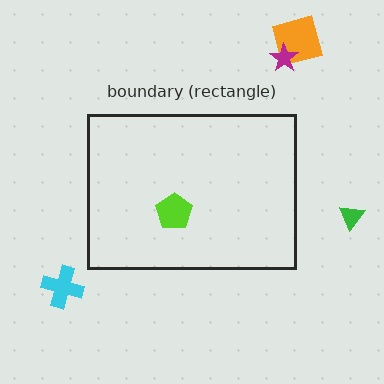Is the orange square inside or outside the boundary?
Outside.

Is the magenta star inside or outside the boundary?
Outside.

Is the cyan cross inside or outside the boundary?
Outside.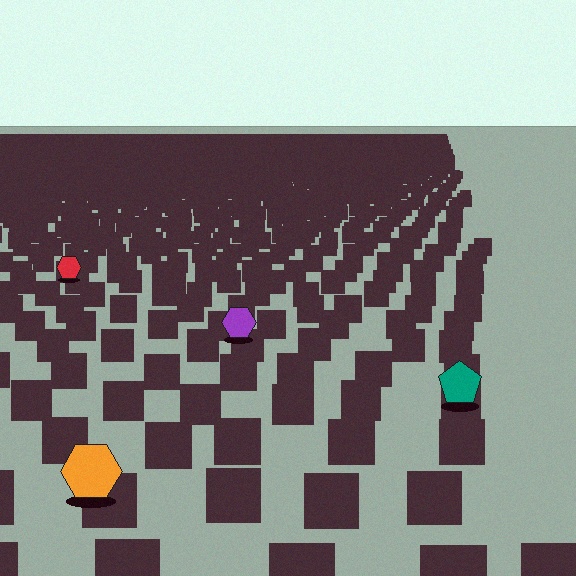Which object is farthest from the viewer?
The red hexagon is farthest from the viewer. It appears smaller and the ground texture around it is denser.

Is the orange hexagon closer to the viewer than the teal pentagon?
Yes. The orange hexagon is closer — you can tell from the texture gradient: the ground texture is coarser near it.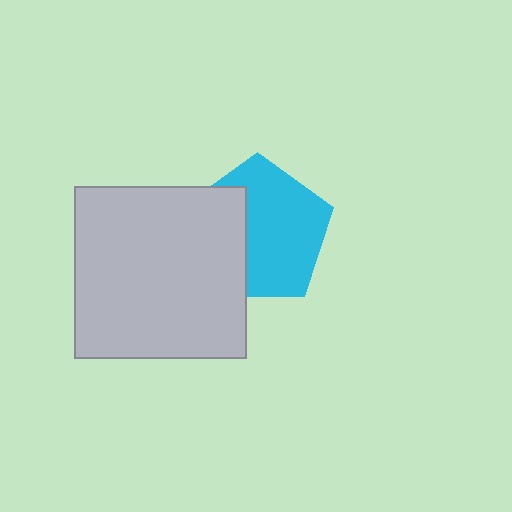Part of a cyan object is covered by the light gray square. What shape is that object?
It is a pentagon.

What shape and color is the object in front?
The object in front is a light gray square.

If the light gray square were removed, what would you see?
You would see the complete cyan pentagon.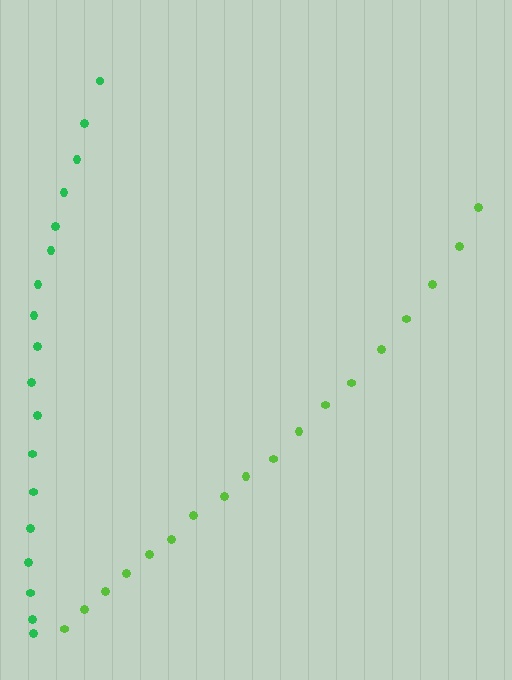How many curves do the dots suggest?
There are 2 distinct paths.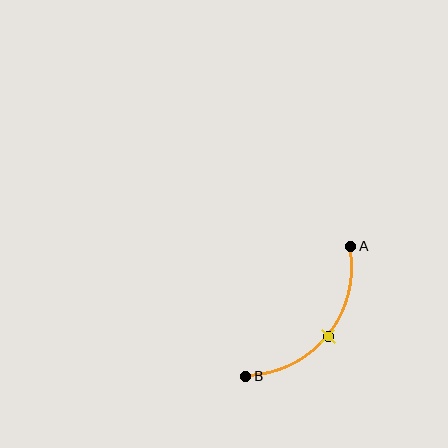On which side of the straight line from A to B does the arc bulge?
The arc bulges below and to the right of the straight line connecting A and B.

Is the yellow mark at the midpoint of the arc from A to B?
Yes. The yellow mark lies on the arc at equal arc-length from both A and B — it is the arc midpoint.